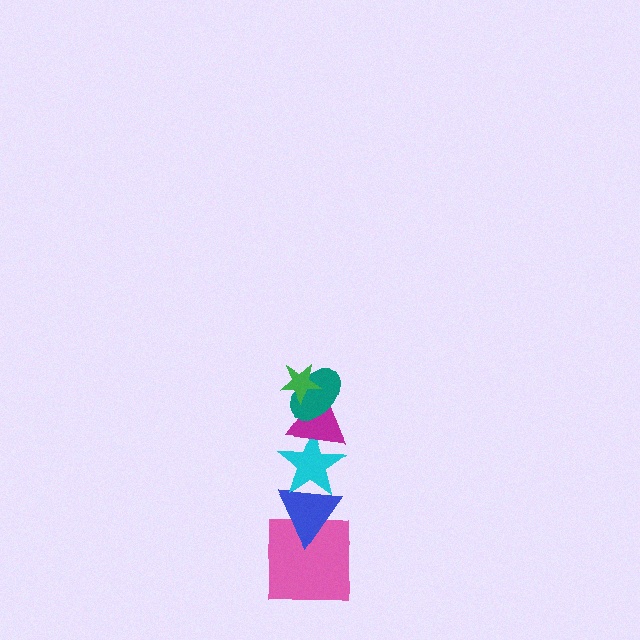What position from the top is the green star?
The green star is 1st from the top.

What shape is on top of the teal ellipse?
The green star is on top of the teal ellipse.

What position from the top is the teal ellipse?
The teal ellipse is 2nd from the top.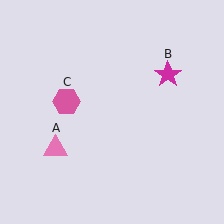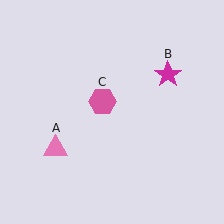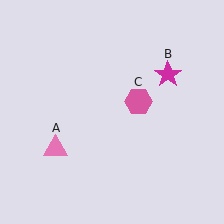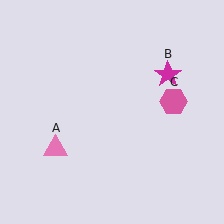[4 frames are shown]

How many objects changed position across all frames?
1 object changed position: pink hexagon (object C).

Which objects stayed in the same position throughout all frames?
Pink triangle (object A) and magenta star (object B) remained stationary.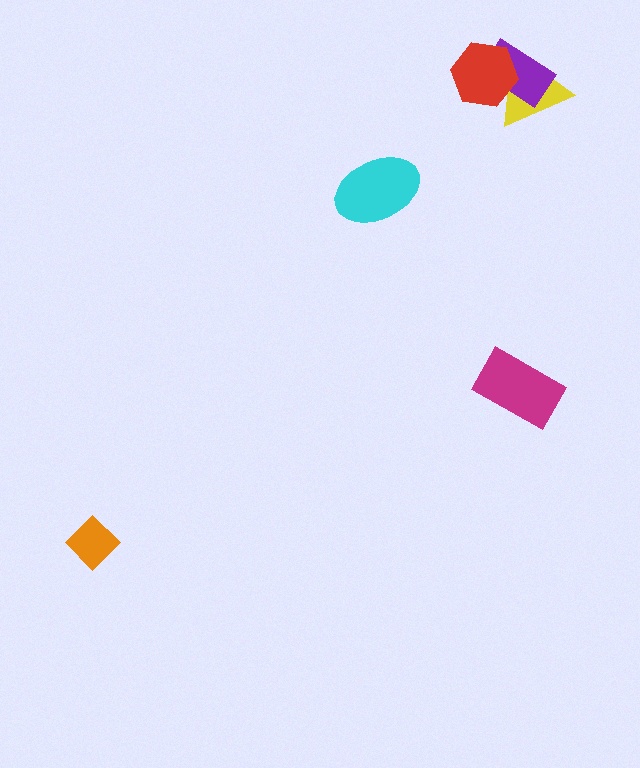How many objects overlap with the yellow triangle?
2 objects overlap with the yellow triangle.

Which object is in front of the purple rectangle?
The red hexagon is in front of the purple rectangle.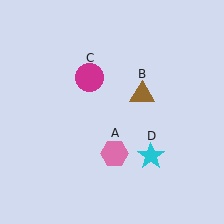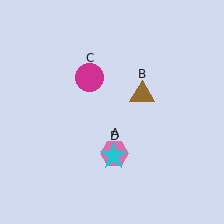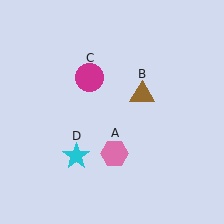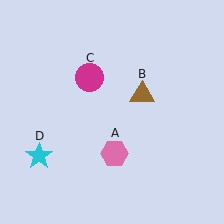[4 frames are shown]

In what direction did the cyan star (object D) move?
The cyan star (object D) moved left.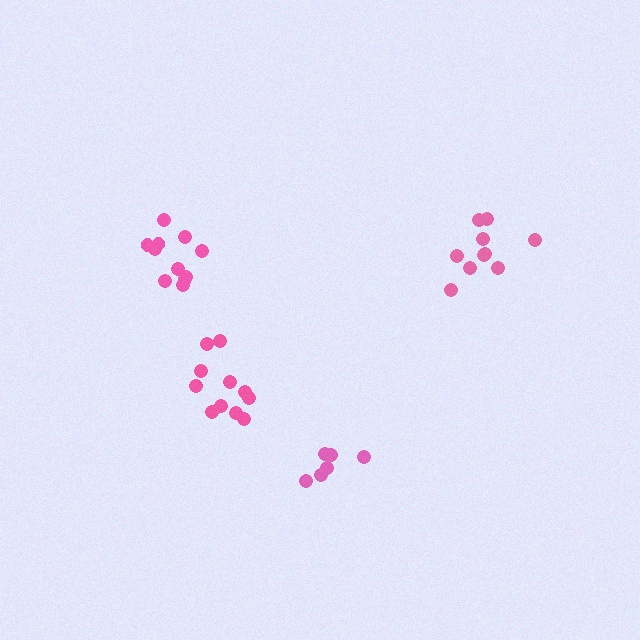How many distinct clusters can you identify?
There are 4 distinct clusters.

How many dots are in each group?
Group 1: 10 dots, Group 2: 6 dots, Group 3: 11 dots, Group 4: 11 dots (38 total).